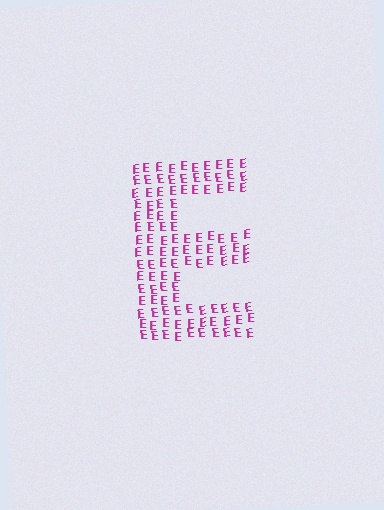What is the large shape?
The large shape is the letter E.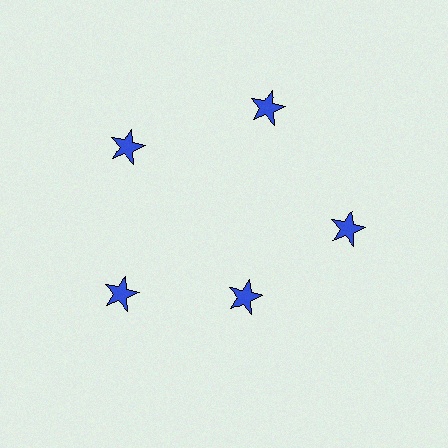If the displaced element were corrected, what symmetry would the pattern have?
It would have 5-fold rotational symmetry — the pattern would map onto itself every 72 degrees.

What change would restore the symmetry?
The symmetry would be restored by moving it outward, back onto the ring so that all 5 stars sit at equal angles and equal distance from the center.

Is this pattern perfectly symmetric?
No. The 5 blue stars are arranged in a ring, but one element near the 5 o'clock position is pulled inward toward the center, breaking the 5-fold rotational symmetry.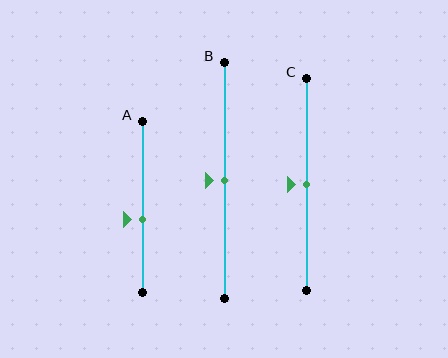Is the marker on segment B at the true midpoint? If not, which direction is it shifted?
Yes, the marker on segment B is at the true midpoint.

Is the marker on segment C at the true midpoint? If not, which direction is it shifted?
Yes, the marker on segment C is at the true midpoint.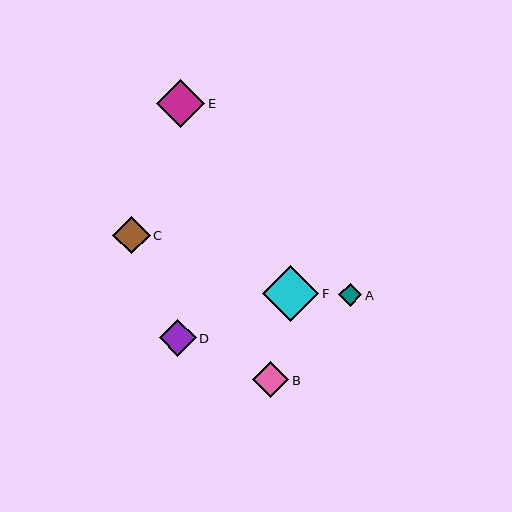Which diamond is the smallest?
Diamond A is the smallest with a size of approximately 23 pixels.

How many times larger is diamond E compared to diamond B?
Diamond E is approximately 1.3 times the size of diamond B.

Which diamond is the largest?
Diamond F is the largest with a size of approximately 56 pixels.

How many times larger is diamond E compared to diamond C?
Diamond E is approximately 1.3 times the size of diamond C.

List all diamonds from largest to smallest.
From largest to smallest: F, E, C, D, B, A.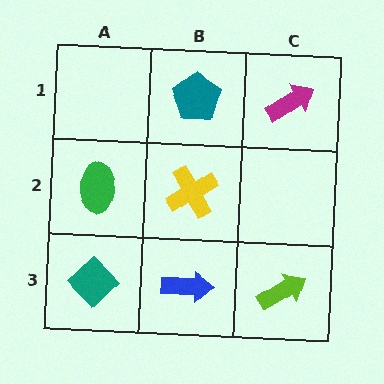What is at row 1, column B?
A teal pentagon.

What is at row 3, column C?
A lime arrow.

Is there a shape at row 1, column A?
No, that cell is empty.